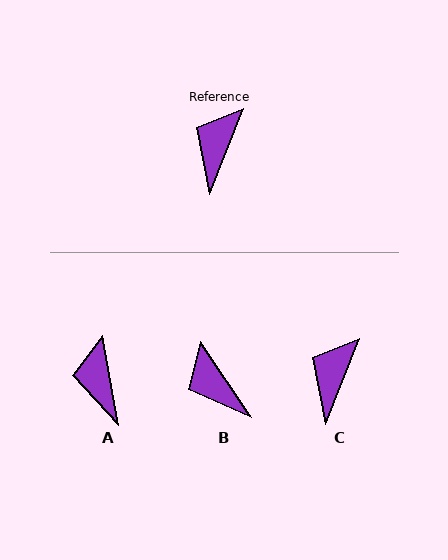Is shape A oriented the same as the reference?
No, it is off by about 31 degrees.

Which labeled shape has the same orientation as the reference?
C.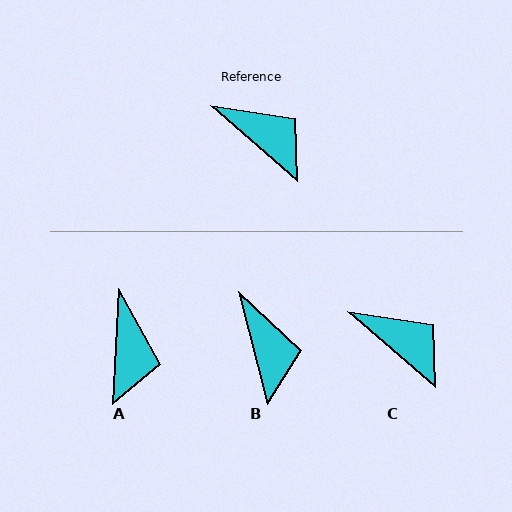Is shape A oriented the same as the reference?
No, it is off by about 52 degrees.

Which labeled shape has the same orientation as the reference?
C.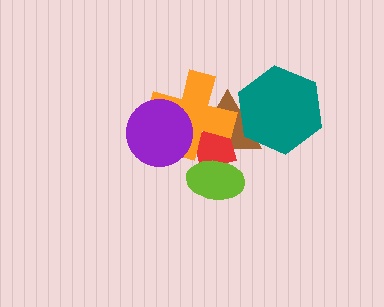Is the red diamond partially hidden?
Yes, it is partially covered by another shape.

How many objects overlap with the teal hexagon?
1 object overlaps with the teal hexagon.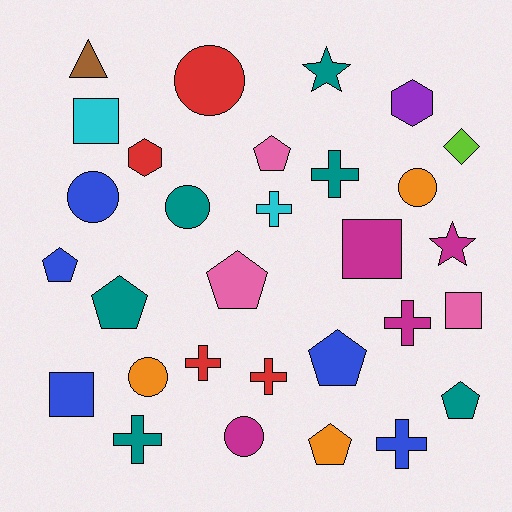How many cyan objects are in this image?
There are 2 cyan objects.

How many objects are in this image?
There are 30 objects.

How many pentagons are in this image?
There are 7 pentagons.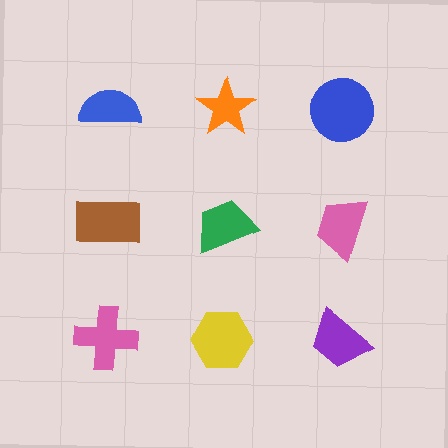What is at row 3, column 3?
A purple trapezoid.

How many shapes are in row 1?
3 shapes.